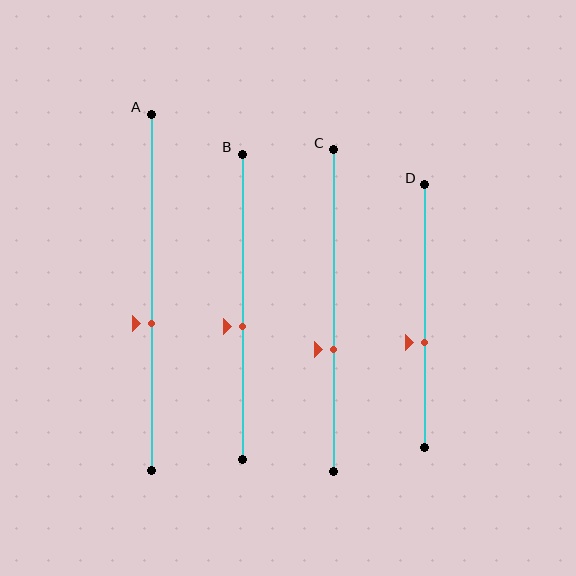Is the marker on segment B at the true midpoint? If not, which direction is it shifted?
No, the marker on segment B is shifted downward by about 6% of the segment length.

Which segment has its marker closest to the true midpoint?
Segment B has its marker closest to the true midpoint.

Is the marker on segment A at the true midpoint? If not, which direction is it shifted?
No, the marker on segment A is shifted downward by about 9% of the segment length.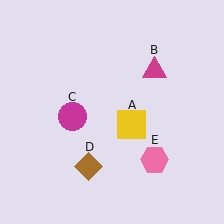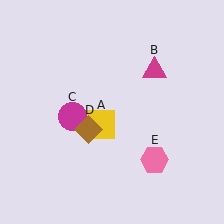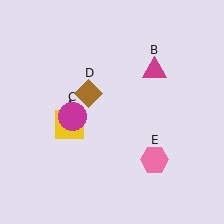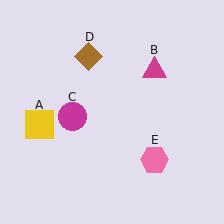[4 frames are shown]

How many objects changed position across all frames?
2 objects changed position: yellow square (object A), brown diamond (object D).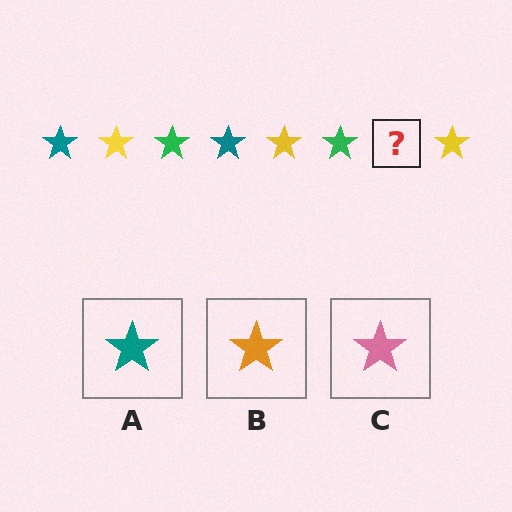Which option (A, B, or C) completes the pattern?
A.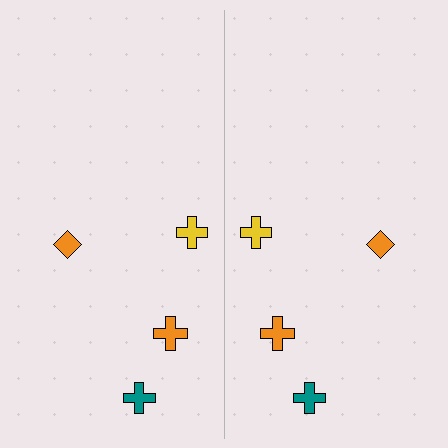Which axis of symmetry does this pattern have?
The pattern has a vertical axis of symmetry running through the center of the image.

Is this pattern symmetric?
Yes, this pattern has bilateral (reflection) symmetry.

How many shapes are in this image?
There are 8 shapes in this image.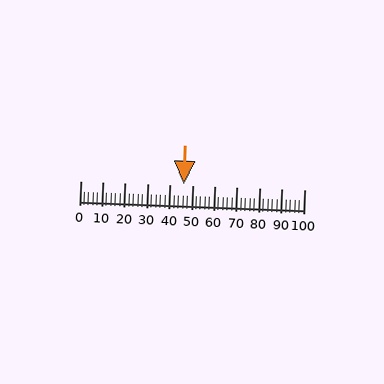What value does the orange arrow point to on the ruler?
The orange arrow points to approximately 46.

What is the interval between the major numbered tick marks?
The major tick marks are spaced 10 units apart.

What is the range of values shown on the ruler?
The ruler shows values from 0 to 100.